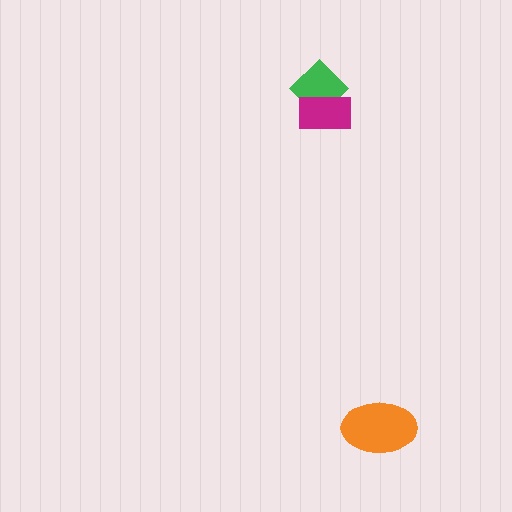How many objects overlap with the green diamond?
1 object overlaps with the green diamond.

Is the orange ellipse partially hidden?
No, no other shape covers it.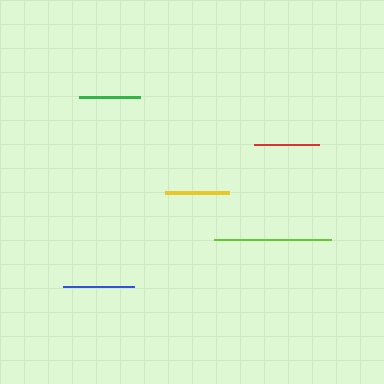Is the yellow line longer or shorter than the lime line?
The lime line is longer than the yellow line.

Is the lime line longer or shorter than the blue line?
The lime line is longer than the blue line.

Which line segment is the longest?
The lime line is the longest at approximately 117 pixels.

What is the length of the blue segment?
The blue segment is approximately 71 pixels long.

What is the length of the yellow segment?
The yellow segment is approximately 64 pixels long.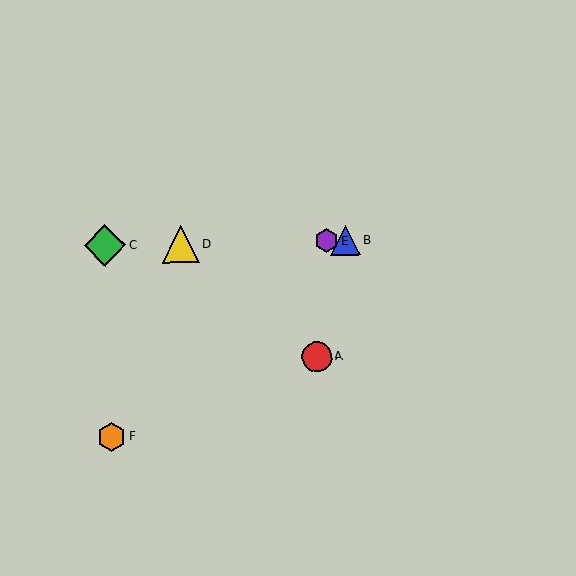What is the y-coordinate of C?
Object C is at y≈245.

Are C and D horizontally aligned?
Yes, both are at y≈245.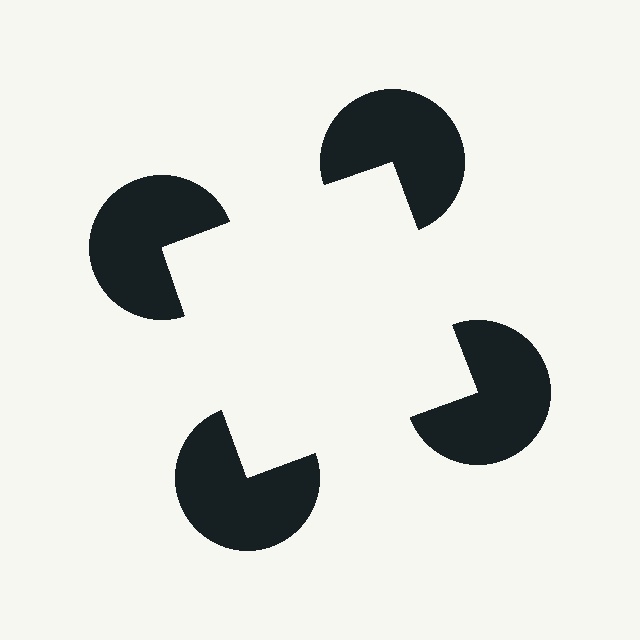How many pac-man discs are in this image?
There are 4 — one at each vertex of the illusory square.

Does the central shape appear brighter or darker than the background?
It typically appears slightly brighter than the background, even though no actual brightness change is drawn.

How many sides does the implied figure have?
4 sides.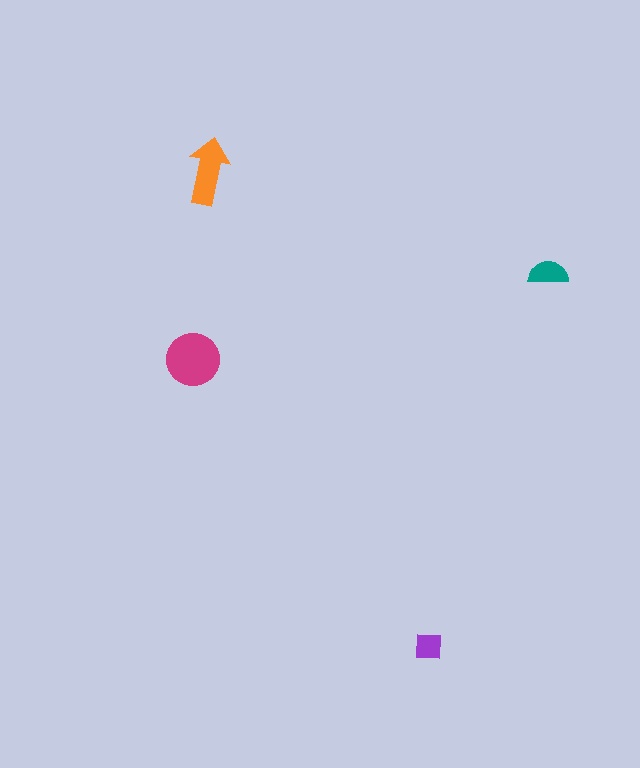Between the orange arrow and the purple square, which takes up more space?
The orange arrow.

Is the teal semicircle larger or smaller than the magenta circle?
Smaller.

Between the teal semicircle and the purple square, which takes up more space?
The teal semicircle.